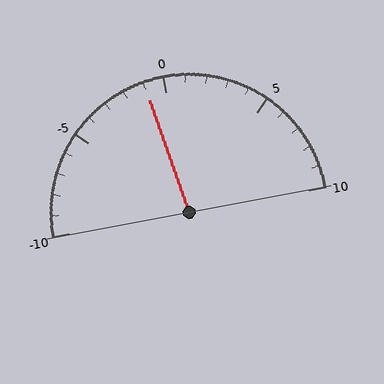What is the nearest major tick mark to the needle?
The nearest major tick mark is 0.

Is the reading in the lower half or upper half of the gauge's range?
The reading is in the lower half of the range (-10 to 10).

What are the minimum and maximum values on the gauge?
The gauge ranges from -10 to 10.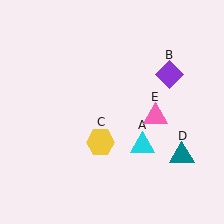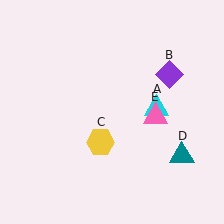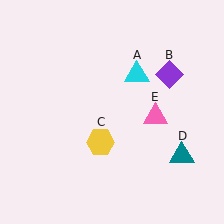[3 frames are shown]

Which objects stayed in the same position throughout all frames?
Purple diamond (object B) and yellow hexagon (object C) and teal triangle (object D) and pink triangle (object E) remained stationary.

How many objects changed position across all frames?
1 object changed position: cyan triangle (object A).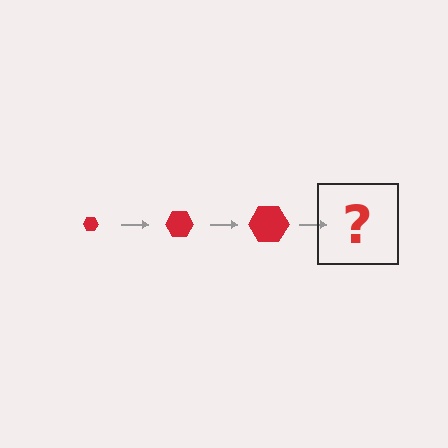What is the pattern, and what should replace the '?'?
The pattern is that the hexagon gets progressively larger each step. The '?' should be a red hexagon, larger than the previous one.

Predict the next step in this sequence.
The next step is a red hexagon, larger than the previous one.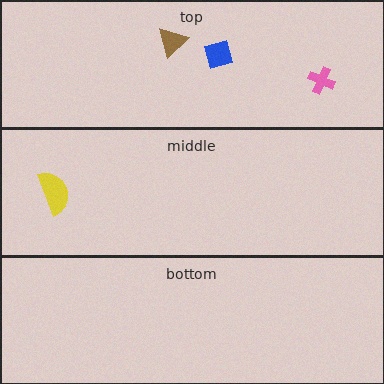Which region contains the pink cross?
The top region.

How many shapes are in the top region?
3.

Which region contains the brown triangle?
The top region.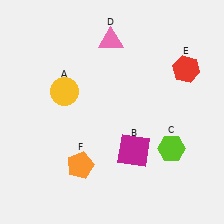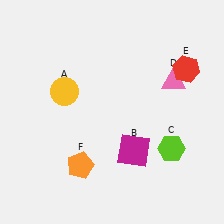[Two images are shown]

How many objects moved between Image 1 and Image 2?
1 object moved between the two images.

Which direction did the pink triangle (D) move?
The pink triangle (D) moved right.